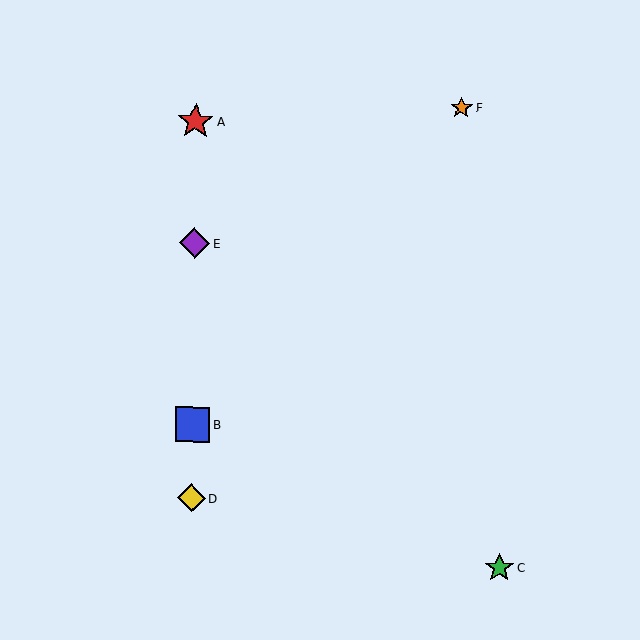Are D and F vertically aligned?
No, D is at x≈191 and F is at x≈461.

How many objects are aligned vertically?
4 objects (A, B, D, E) are aligned vertically.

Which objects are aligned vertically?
Objects A, B, D, E are aligned vertically.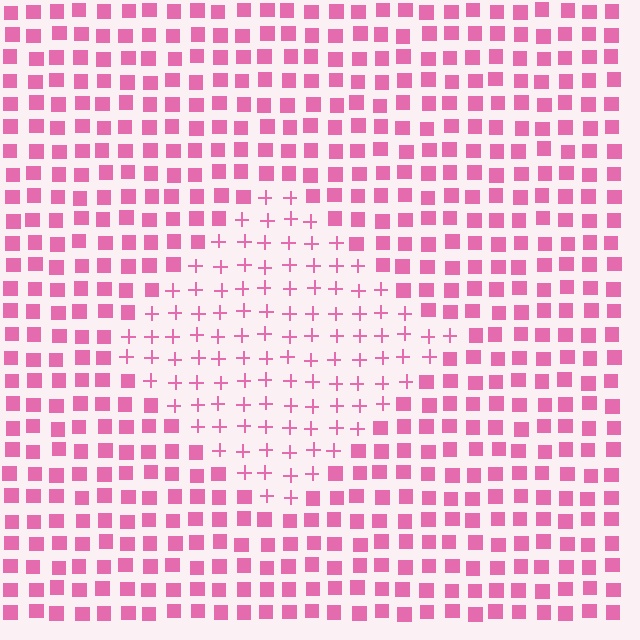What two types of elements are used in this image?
The image uses plus signs inside the diamond region and squares outside it.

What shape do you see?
I see a diamond.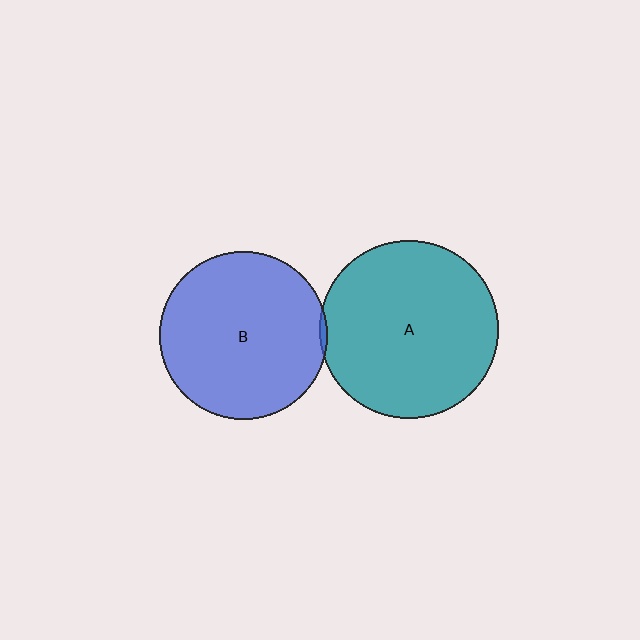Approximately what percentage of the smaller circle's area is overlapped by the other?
Approximately 5%.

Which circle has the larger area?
Circle A (teal).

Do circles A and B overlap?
Yes.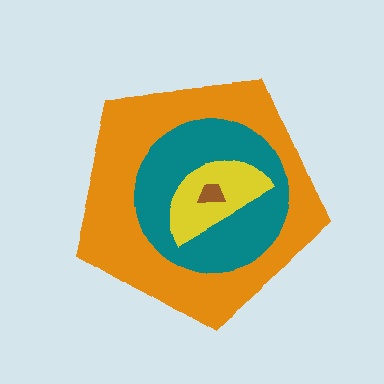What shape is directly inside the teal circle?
The yellow semicircle.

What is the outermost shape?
The orange pentagon.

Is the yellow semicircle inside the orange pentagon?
Yes.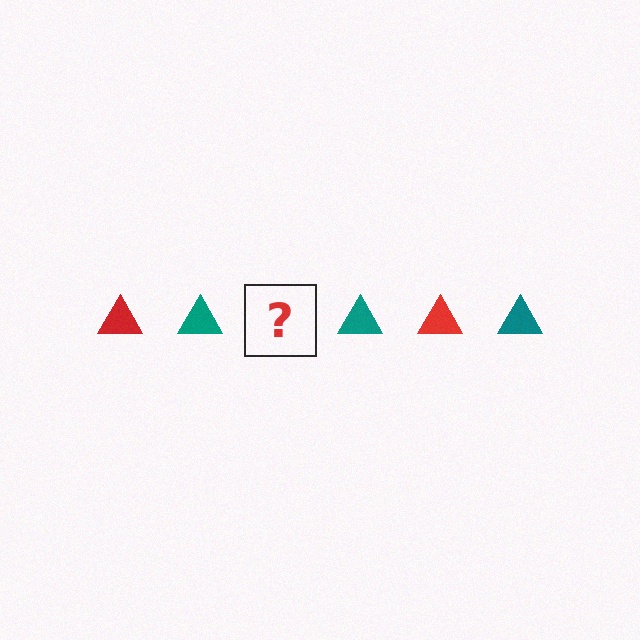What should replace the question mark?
The question mark should be replaced with a red triangle.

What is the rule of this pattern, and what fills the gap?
The rule is that the pattern cycles through red, teal triangles. The gap should be filled with a red triangle.